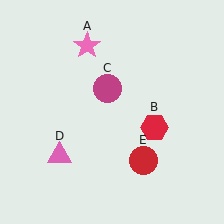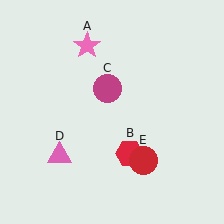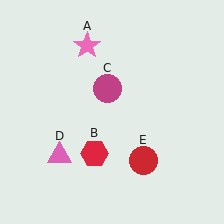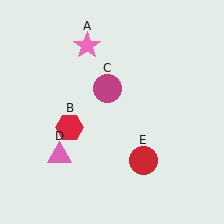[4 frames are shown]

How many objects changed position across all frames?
1 object changed position: red hexagon (object B).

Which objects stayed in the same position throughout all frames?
Pink star (object A) and magenta circle (object C) and pink triangle (object D) and red circle (object E) remained stationary.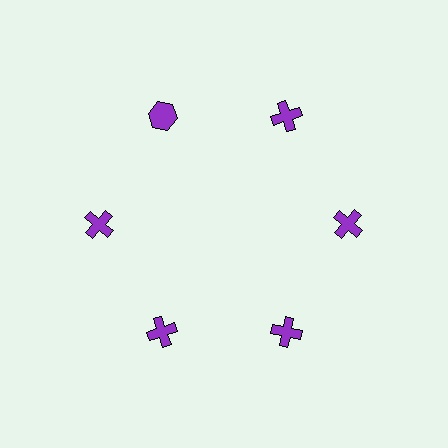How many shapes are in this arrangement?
There are 6 shapes arranged in a ring pattern.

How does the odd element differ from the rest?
It has a different shape: hexagon instead of cross.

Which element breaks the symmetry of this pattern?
The purple hexagon at roughly the 11 o'clock position breaks the symmetry. All other shapes are purple crosses.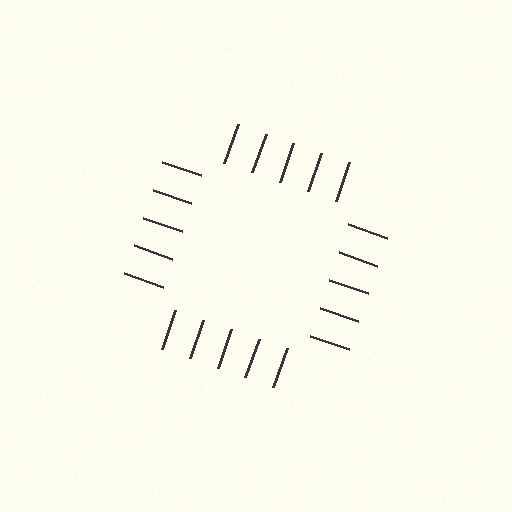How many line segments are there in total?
20 — 5 along each of the 4 edges.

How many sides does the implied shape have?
4 sides — the line-ends trace a square.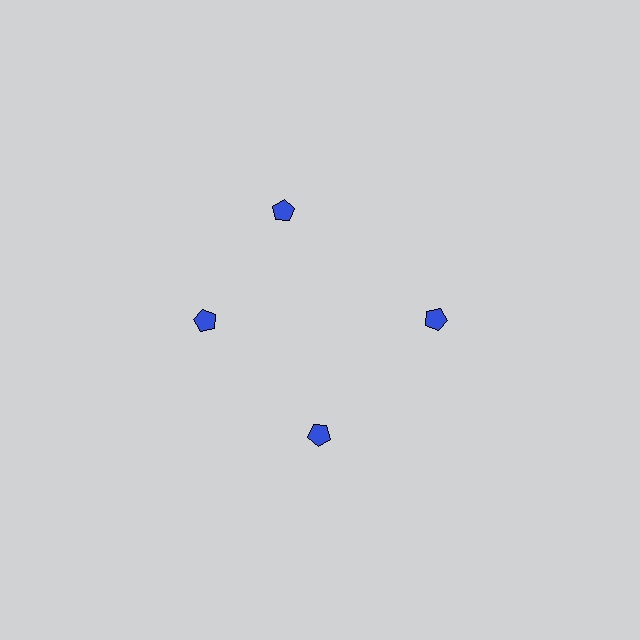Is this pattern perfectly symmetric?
No. The 4 blue pentagons are arranged in a ring, but one element near the 12 o'clock position is rotated out of alignment along the ring, breaking the 4-fold rotational symmetry.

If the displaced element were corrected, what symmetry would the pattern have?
It would have 4-fold rotational symmetry — the pattern would map onto itself every 90 degrees.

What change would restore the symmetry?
The symmetry would be restored by rotating it back into even spacing with its neighbors so that all 4 pentagons sit at equal angles and equal distance from the center.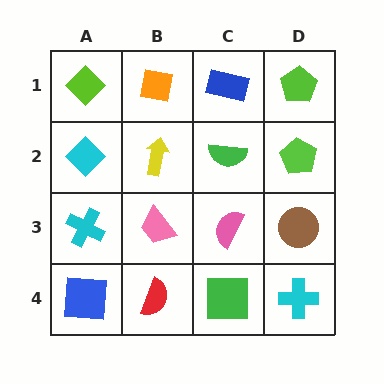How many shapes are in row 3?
4 shapes.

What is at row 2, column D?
A lime pentagon.